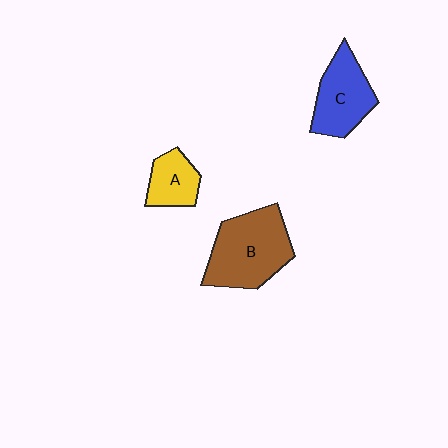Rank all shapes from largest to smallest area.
From largest to smallest: B (brown), C (blue), A (yellow).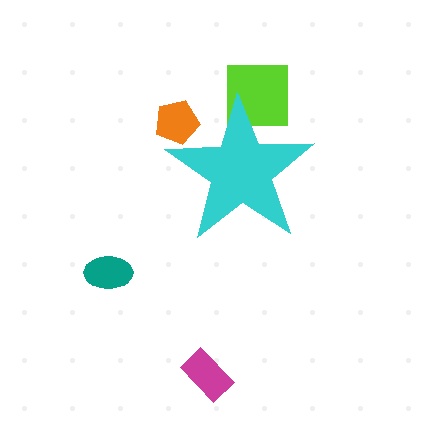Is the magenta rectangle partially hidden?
No, the magenta rectangle is fully visible.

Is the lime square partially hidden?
Yes, the lime square is partially hidden behind the cyan star.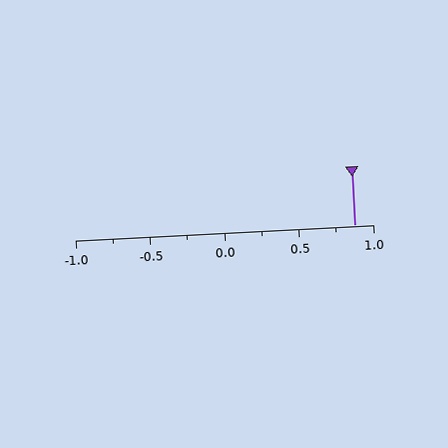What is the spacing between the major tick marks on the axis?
The major ticks are spaced 0.5 apart.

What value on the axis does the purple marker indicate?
The marker indicates approximately 0.88.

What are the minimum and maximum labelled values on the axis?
The axis runs from -1.0 to 1.0.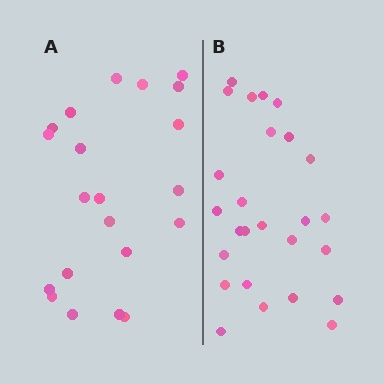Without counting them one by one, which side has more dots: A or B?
Region B (the right region) has more dots.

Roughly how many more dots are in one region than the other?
Region B has about 5 more dots than region A.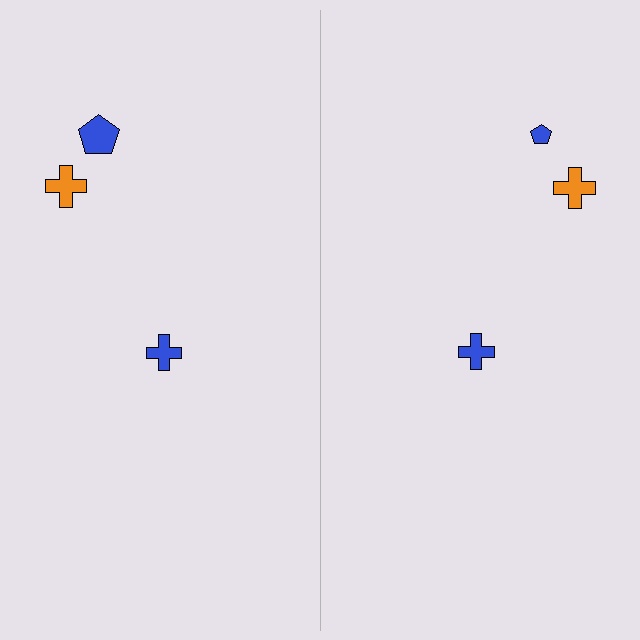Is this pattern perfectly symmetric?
No, the pattern is not perfectly symmetric. The blue pentagon on the right side has a different size than its mirror counterpart.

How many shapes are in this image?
There are 6 shapes in this image.